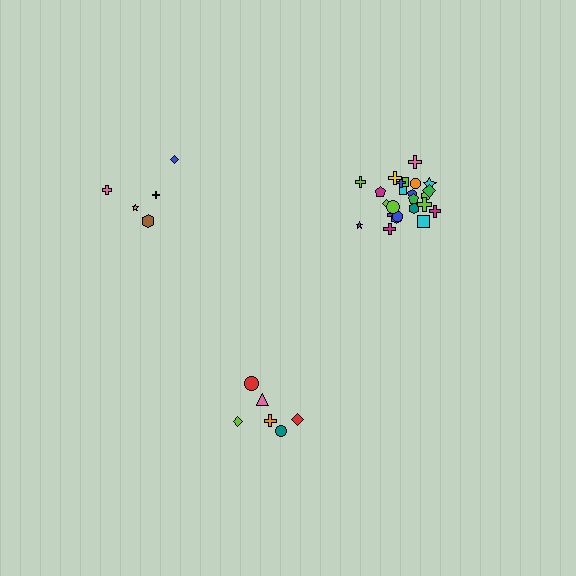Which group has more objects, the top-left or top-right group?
The top-right group.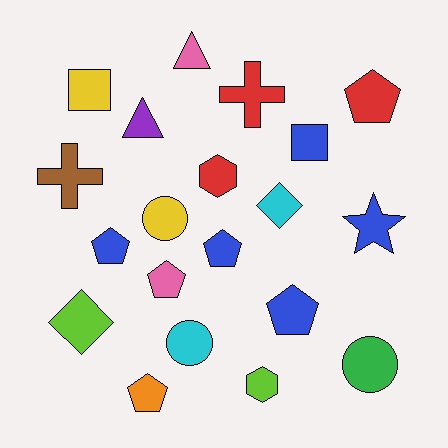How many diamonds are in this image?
There are 2 diamonds.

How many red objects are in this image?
There are 3 red objects.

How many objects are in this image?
There are 20 objects.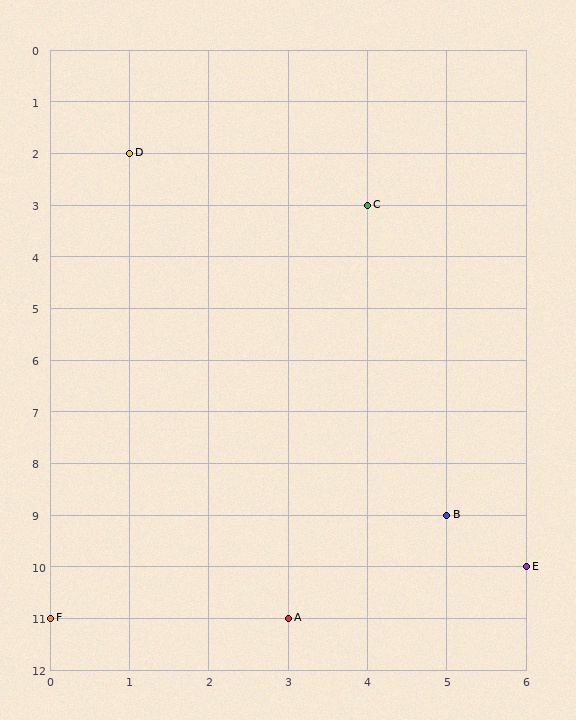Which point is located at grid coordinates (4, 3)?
Point C is at (4, 3).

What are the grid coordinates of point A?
Point A is at grid coordinates (3, 11).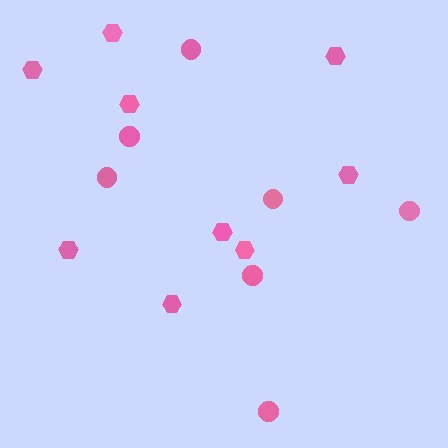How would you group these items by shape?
There are 2 groups: one group of hexagons (9) and one group of circles (7).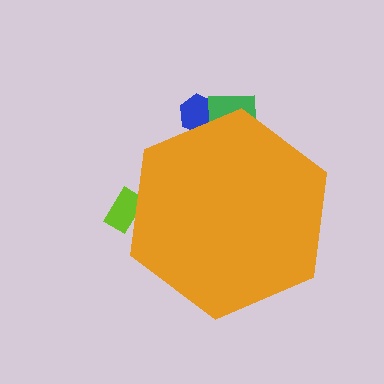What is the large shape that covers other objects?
An orange hexagon.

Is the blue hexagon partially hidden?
Yes, the blue hexagon is partially hidden behind the orange hexagon.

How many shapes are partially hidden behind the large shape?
3 shapes are partially hidden.